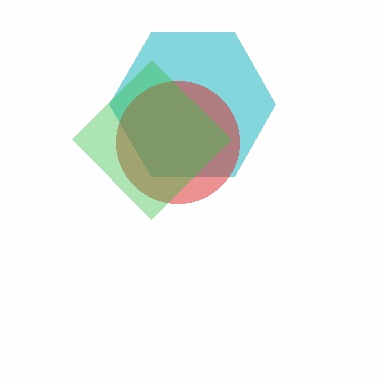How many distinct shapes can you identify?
There are 3 distinct shapes: a cyan hexagon, a red circle, a green diamond.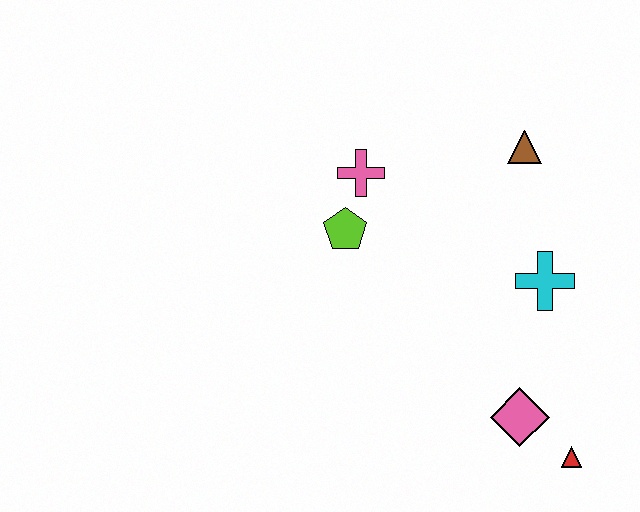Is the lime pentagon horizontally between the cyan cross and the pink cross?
No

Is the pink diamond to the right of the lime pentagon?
Yes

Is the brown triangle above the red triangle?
Yes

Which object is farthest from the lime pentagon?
The red triangle is farthest from the lime pentagon.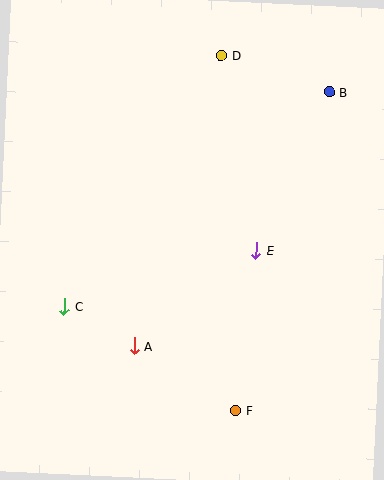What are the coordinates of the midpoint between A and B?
The midpoint between A and B is at (232, 219).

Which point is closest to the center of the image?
Point E at (256, 250) is closest to the center.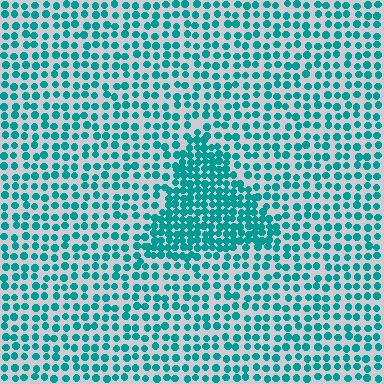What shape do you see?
I see a triangle.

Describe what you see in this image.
The image contains small teal elements arranged at two different densities. A triangle-shaped region is visible where the elements are more densely packed than the surrounding area.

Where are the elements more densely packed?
The elements are more densely packed inside the triangle boundary.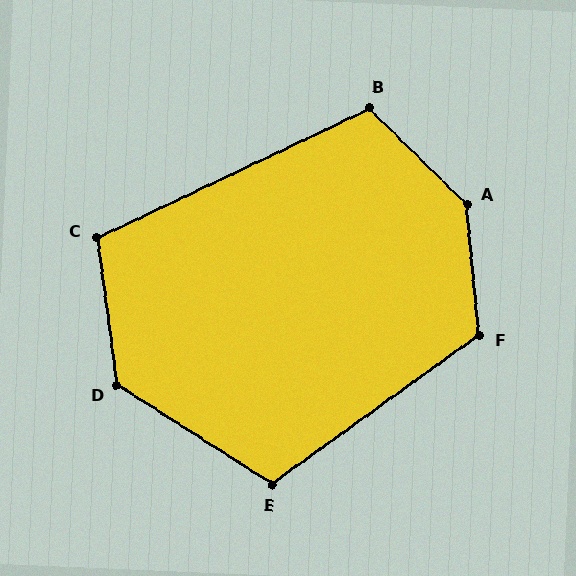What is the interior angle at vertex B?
Approximately 110 degrees (obtuse).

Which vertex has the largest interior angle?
A, at approximately 140 degrees.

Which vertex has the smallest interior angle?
C, at approximately 108 degrees.